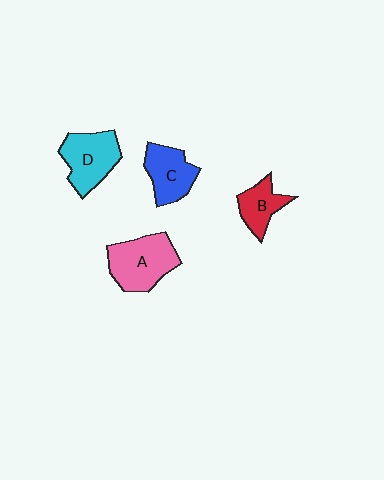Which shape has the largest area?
Shape A (pink).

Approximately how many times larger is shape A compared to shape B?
Approximately 1.7 times.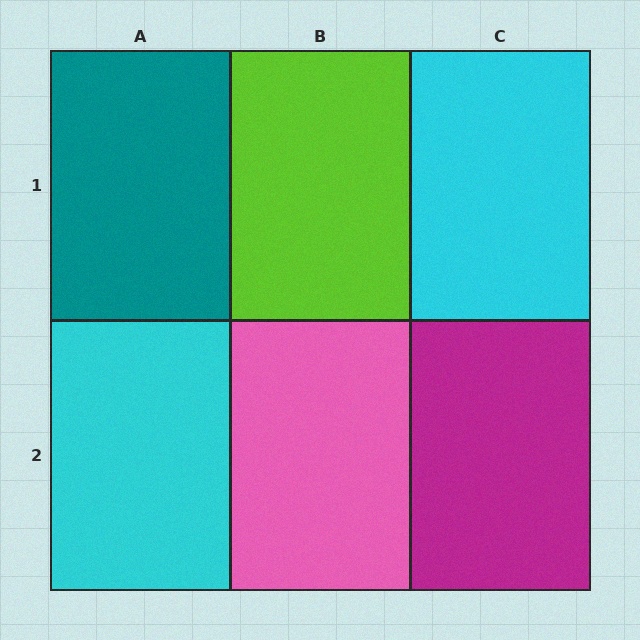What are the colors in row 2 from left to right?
Cyan, pink, magenta.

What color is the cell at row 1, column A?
Teal.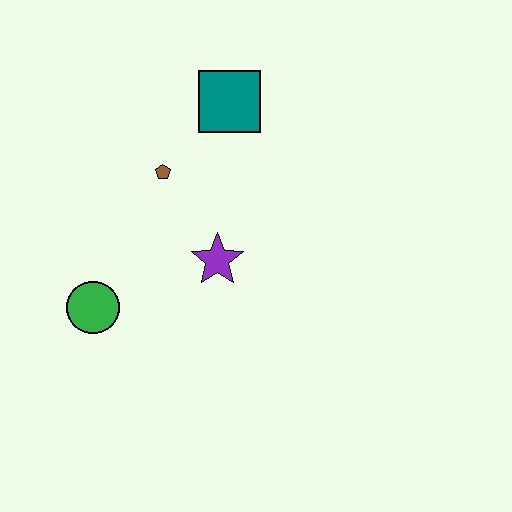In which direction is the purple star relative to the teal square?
The purple star is below the teal square.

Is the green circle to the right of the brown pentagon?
No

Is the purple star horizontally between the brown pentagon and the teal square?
Yes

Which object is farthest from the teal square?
The green circle is farthest from the teal square.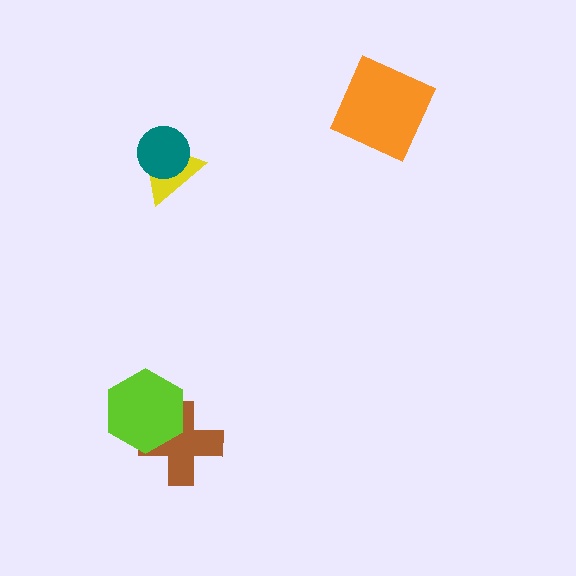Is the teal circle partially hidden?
No, no other shape covers it.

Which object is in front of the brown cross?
The lime hexagon is in front of the brown cross.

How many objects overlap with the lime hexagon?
1 object overlaps with the lime hexagon.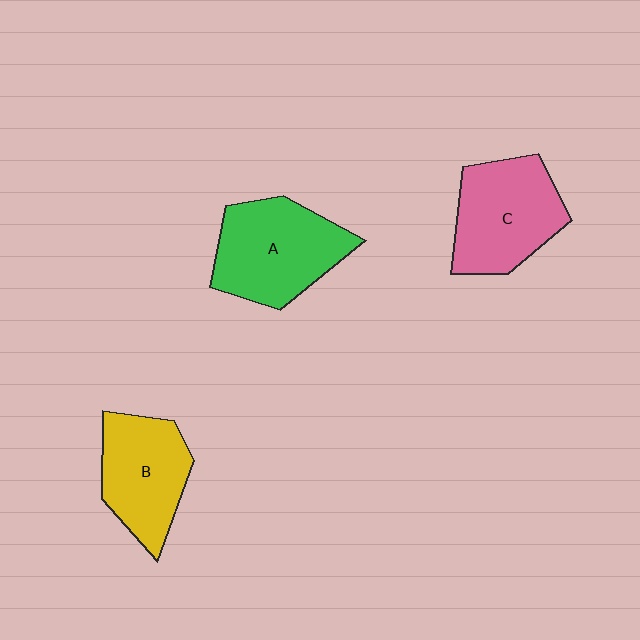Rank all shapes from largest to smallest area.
From largest to smallest: A (green), C (pink), B (yellow).